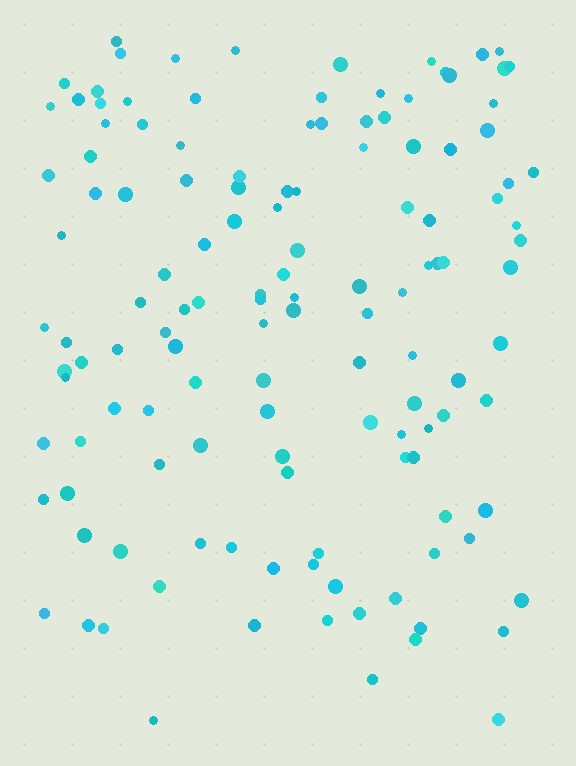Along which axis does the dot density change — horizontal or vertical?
Vertical.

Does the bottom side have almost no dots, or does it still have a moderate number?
Still a moderate number, just noticeably fewer than the top.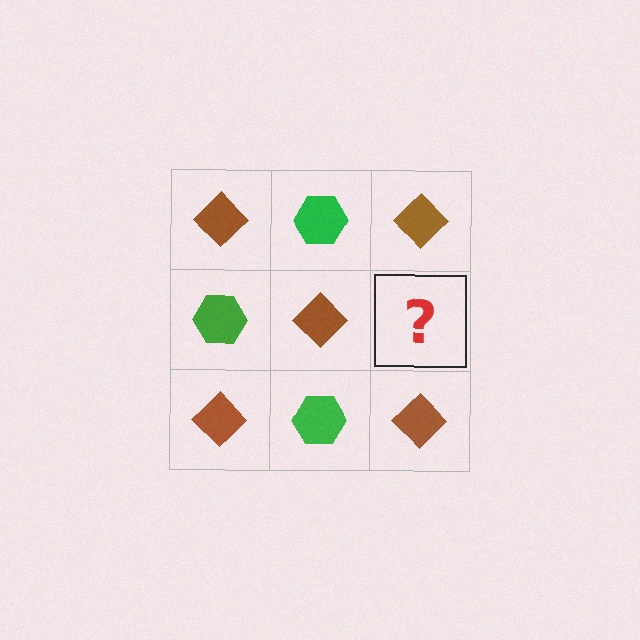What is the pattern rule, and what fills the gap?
The rule is that it alternates brown diamond and green hexagon in a checkerboard pattern. The gap should be filled with a green hexagon.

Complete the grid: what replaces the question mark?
The question mark should be replaced with a green hexagon.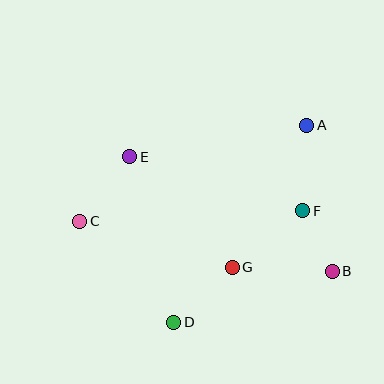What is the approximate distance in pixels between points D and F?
The distance between D and F is approximately 171 pixels.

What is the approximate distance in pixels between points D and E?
The distance between D and E is approximately 171 pixels.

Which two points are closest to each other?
Points B and F are closest to each other.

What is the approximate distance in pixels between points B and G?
The distance between B and G is approximately 100 pixels.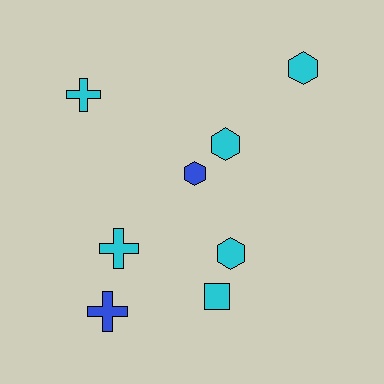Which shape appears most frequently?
Hexagon, with 4 objects.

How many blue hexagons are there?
There is 1 blue hexagon.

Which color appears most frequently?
Cyan, with 6 objects.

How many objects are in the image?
There are 8 objects.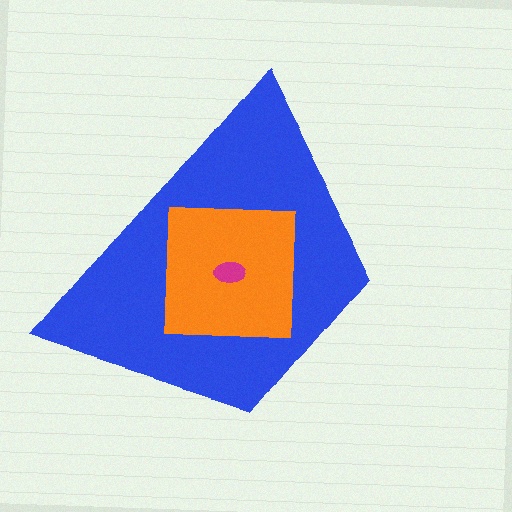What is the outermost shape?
The blue trapezoid.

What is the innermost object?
The magenta ellipse.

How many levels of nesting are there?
3.